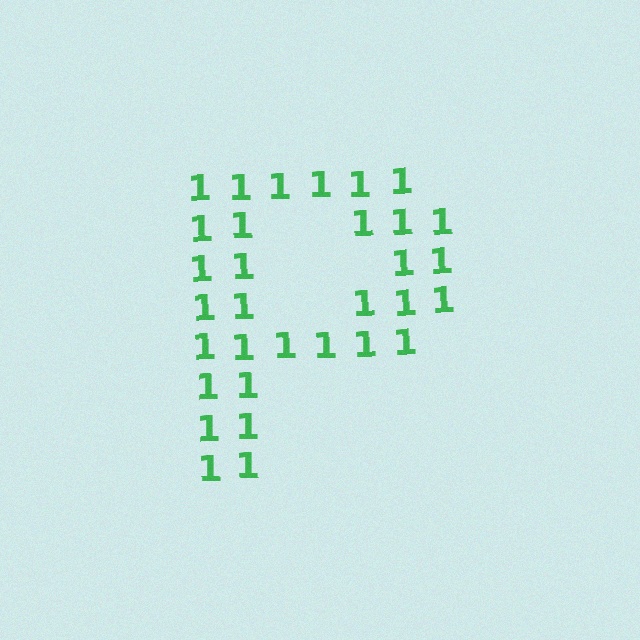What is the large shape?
The large shape is the letter P.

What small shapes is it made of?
It is made of small digit 1's.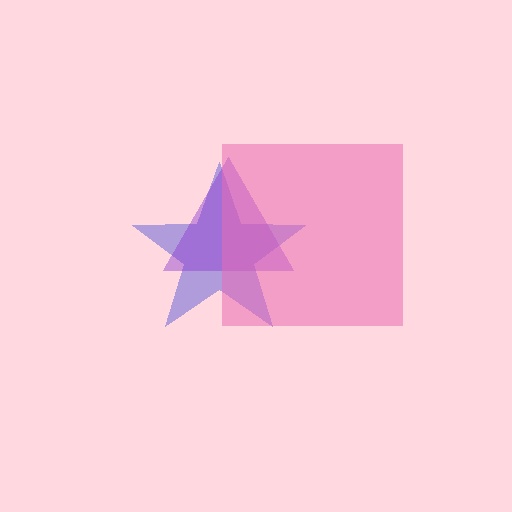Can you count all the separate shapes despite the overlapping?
Yes, there are 3 separate shapes.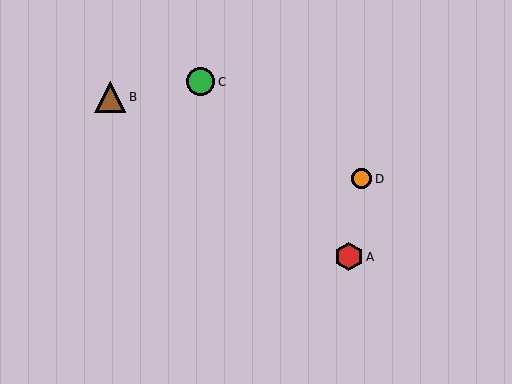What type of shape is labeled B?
Shape B is a brown triangle.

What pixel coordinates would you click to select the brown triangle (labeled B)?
Click at (110, 97) to select the brown triangle B.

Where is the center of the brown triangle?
The center of the brown triangle is at (110, 97).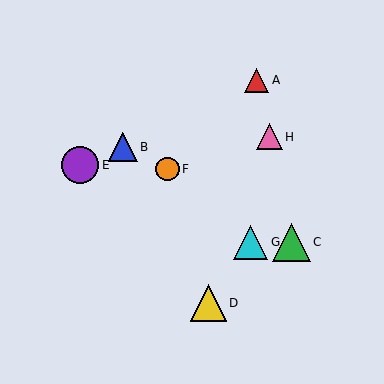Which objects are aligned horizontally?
Objects C, G are aligned horizontally.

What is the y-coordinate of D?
Object D is at y≈303.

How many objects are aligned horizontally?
2 objects (C, G) are aligned horizontally.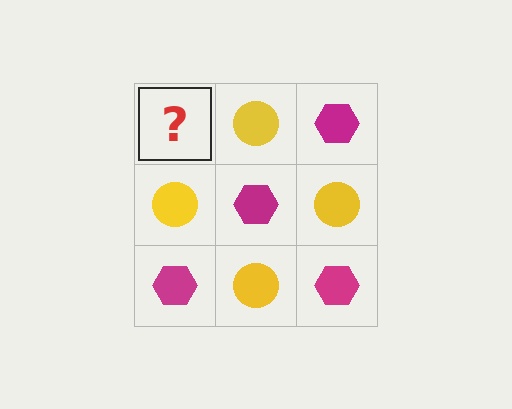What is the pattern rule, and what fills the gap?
The rule is that it alternates magenta hexagon and yellow circle in a checkerboard pattern. The gap should be filled with a magenta hexagon.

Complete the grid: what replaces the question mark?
The question mark should be replaced with a magenta hexagon.